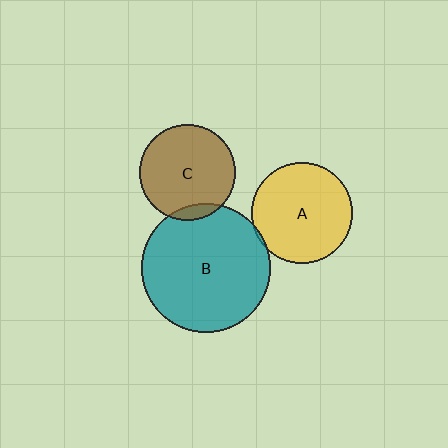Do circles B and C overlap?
Yes.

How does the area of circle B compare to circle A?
Approximately 1.6 times.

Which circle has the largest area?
Circle B (teal).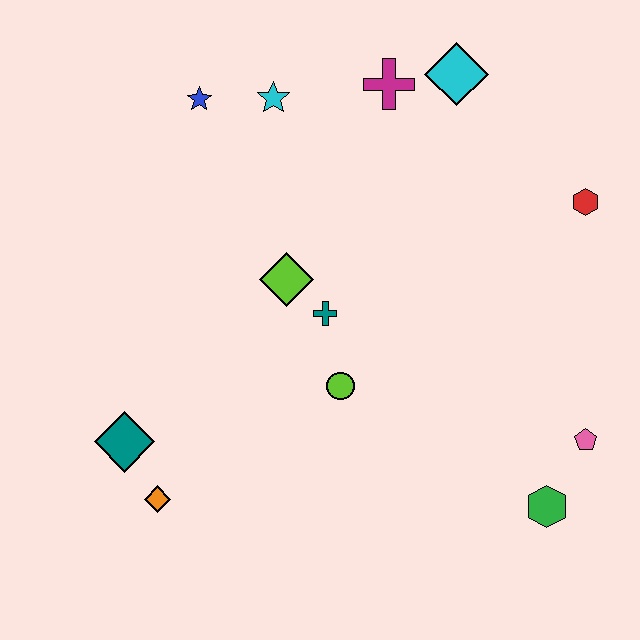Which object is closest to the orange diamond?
The teal diamond is closest to the orange diamond.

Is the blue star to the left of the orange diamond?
No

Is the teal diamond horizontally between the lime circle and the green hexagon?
No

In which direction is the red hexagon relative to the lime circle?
The red hexagon is to the right of the lime circle.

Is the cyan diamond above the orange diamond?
Yes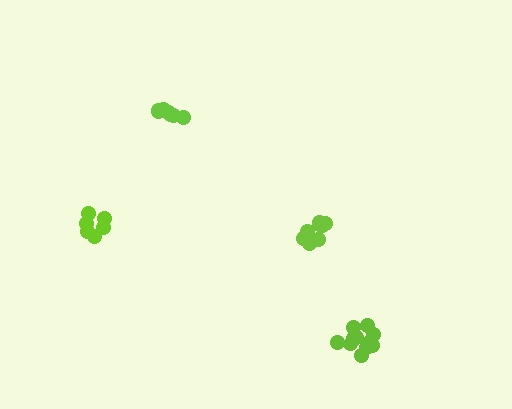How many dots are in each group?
Group 1: 6 dots, Group 2: 7 dots, Group 3: 9 dots, Group 4: 11 dots (33 total).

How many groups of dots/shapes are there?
There are 4 groups.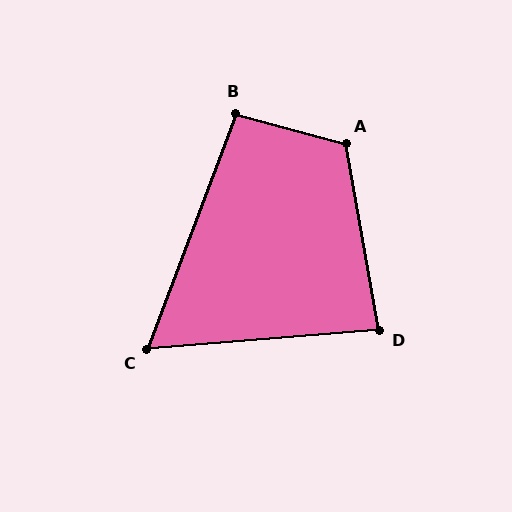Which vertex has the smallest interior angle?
C, at approximately 65 degrees.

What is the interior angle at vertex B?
Approximately 95 degrees (obtuse).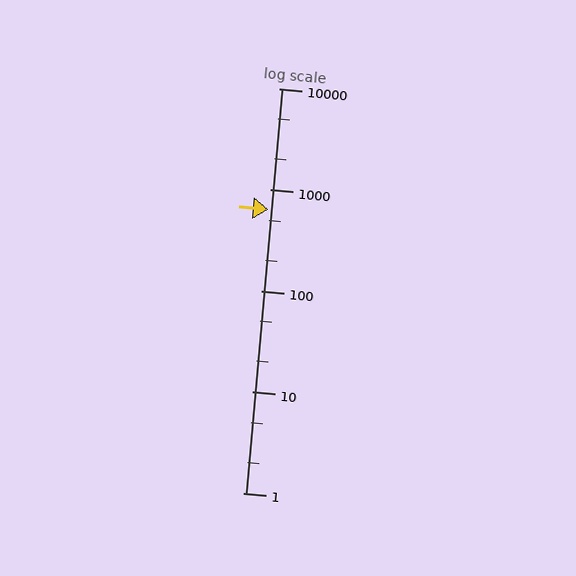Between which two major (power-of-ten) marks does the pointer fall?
The pointer is between 100 and 1000.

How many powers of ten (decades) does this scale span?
The scale spans 4 decades, from 1 to 10000.